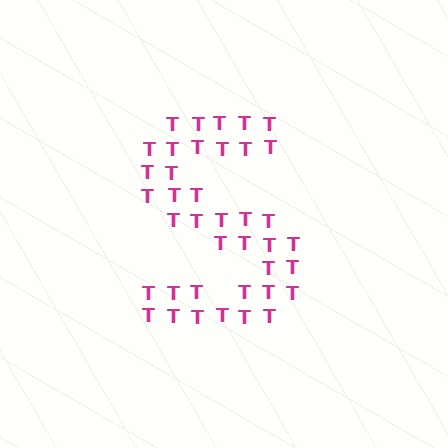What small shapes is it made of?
It is made of small letter T's.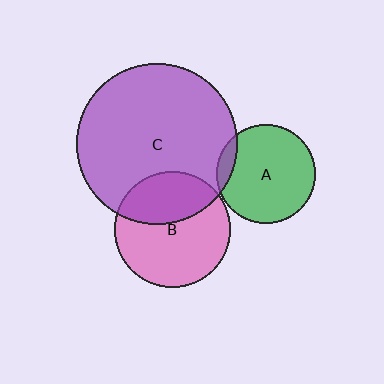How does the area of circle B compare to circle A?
Approximately 1.4 times.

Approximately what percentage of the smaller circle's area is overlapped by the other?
Approximately 35%.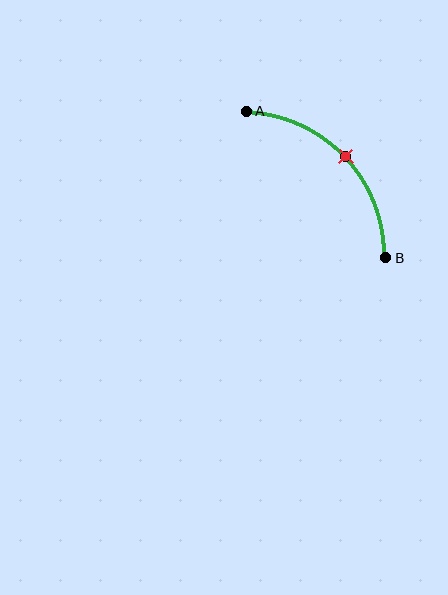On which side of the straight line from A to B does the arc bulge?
The arc bulges above and to the right of the straight line connecting A and B.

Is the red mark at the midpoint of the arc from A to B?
Yes. The red mark lies on the arc at equal arc-length from both A and B — it is the arc midpoint.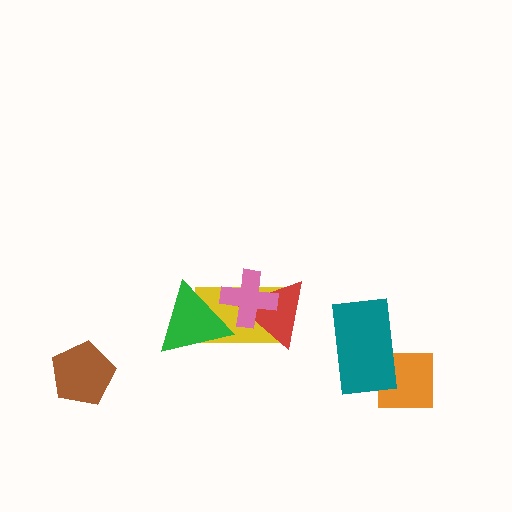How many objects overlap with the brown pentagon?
0 objects overlap with the brown pentagon.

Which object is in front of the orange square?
The teal rectangle is in front of the orange square.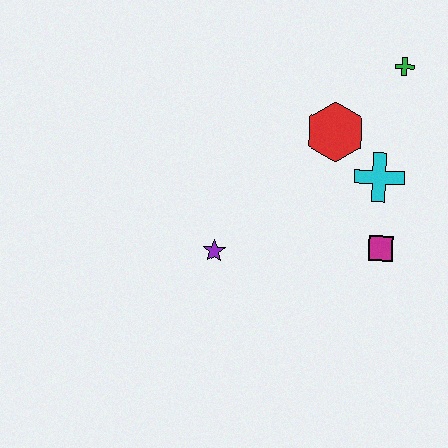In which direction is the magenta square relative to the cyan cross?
The magenta square is below the cyan cross.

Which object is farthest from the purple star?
The green cross is farthest from the purple star.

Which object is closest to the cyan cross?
The red hexagon is closest to the cyan cross.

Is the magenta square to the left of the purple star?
No